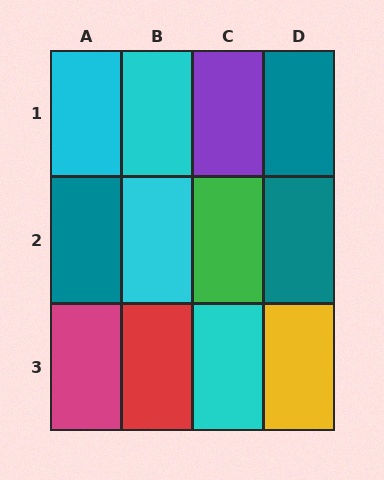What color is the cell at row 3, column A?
Magenta.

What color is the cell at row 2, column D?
Teal.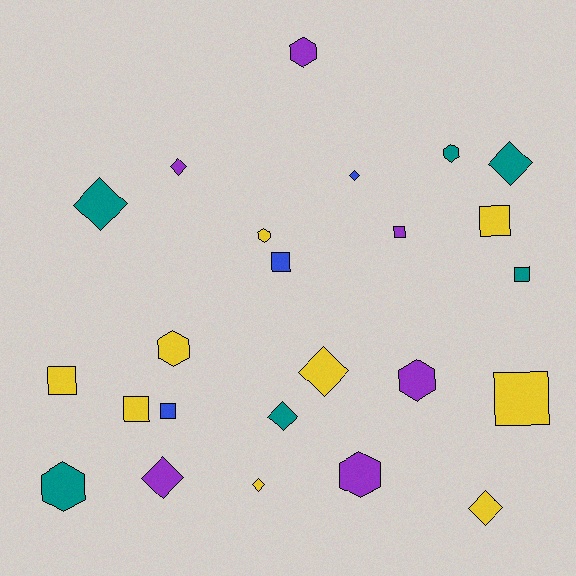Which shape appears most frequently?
Diamond, with 9 objects.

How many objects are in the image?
There are 24 objects.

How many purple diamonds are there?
There are 2 purple diamonds.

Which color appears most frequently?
Yellow, with 9 objects.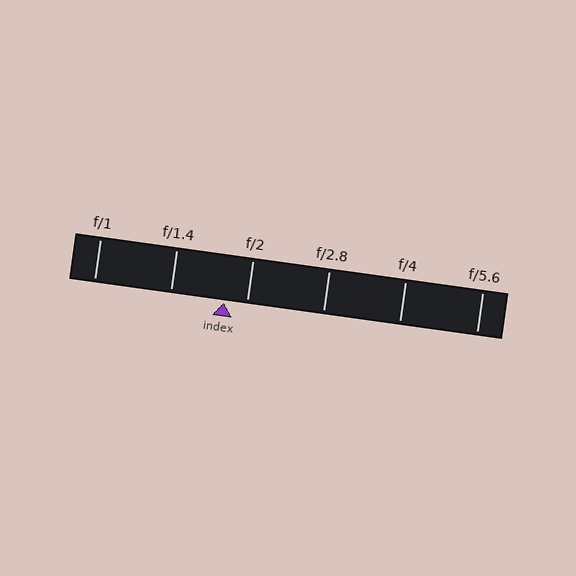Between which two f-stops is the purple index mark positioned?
The index mark is between f/1.4 and f/2.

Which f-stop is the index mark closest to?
The index mark is closest to f/2.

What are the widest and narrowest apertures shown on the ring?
The widest aperture shown is f/1 and the narrowest is f/5.6.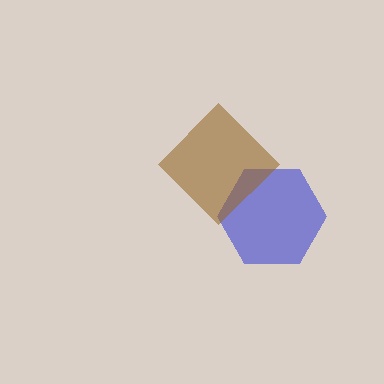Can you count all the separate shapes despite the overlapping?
Yes, there are 2 separate shapes.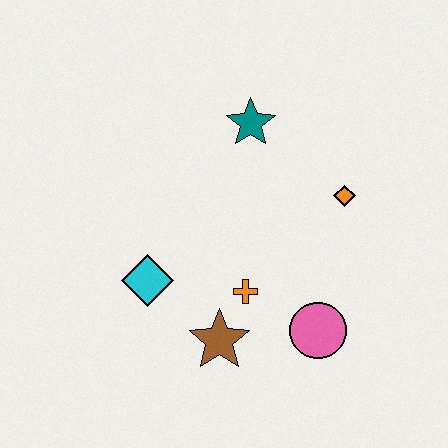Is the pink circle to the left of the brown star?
No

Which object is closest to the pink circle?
The orange cross is closest to the pink circle.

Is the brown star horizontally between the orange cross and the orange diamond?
No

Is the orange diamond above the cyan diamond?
Yes